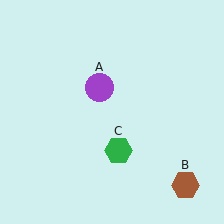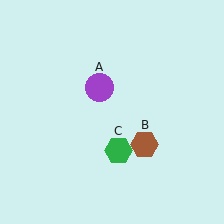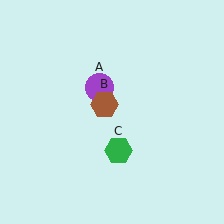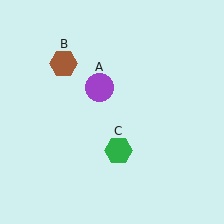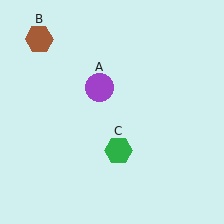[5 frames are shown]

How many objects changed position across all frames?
1 object changed position: brown hexagon (object B).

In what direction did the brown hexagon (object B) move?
The brown hexagon (object B) moved up and to the left.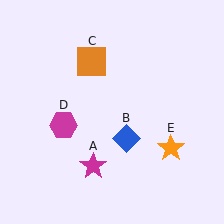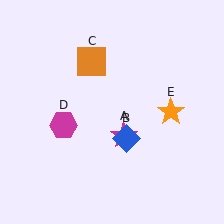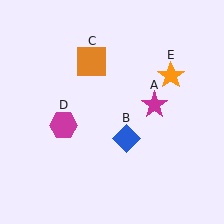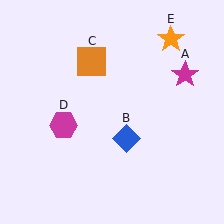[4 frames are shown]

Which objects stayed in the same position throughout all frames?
Blue diamond (object B) and orange square (object C) and magenta hexagon (object D) remained stationary.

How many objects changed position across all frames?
2 objects changed position: magenta star (object A), orange star (object E).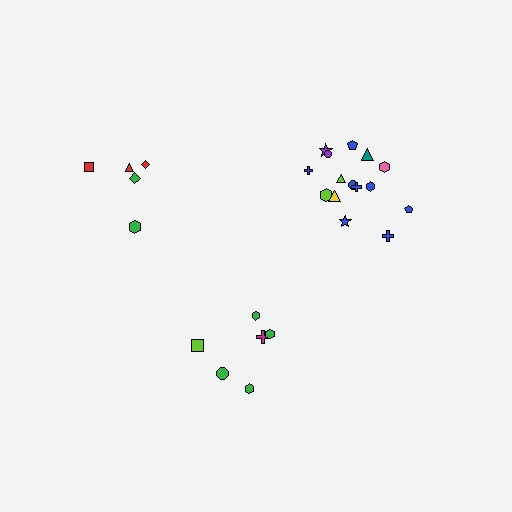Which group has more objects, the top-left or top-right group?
The top-right group.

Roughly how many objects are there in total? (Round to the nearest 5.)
Roughly 25 objects in total.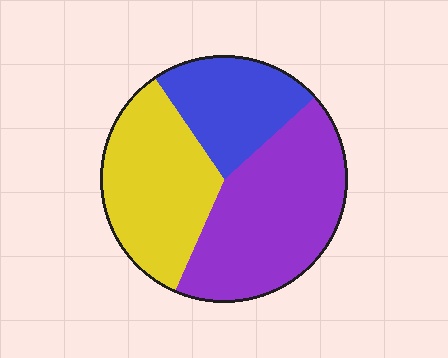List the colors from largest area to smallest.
From largest to smallest: purple, yellow, blue.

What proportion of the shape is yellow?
Yellow takes up about one third (1/3) of the shape.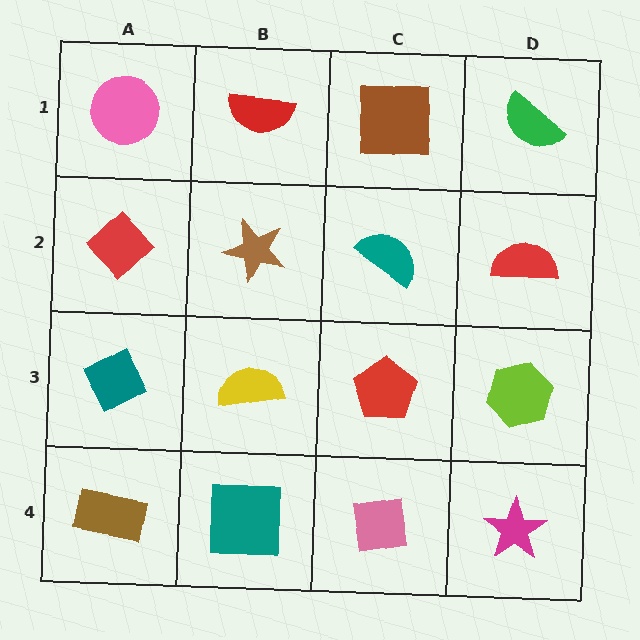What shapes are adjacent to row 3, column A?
A red diamond (row 2, column A), a brown rectangle (row 4, column A), a yellow semicircle (row 3, column B).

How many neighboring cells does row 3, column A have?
3.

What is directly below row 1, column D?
A red semicircle.